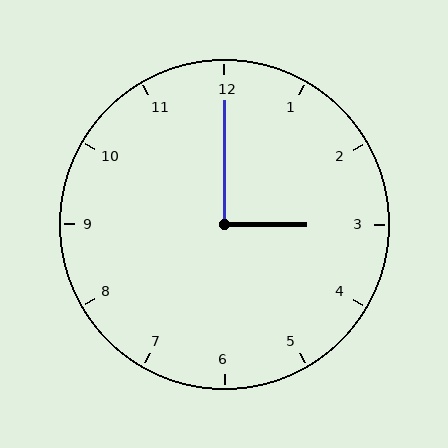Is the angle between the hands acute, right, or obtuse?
It is right.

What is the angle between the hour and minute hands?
Approximately 90 degrees.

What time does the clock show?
3:00.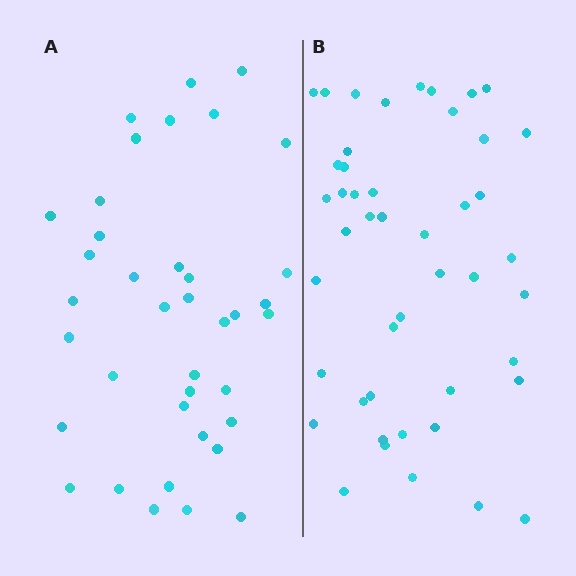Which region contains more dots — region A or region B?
Region B (the right region) has more dots.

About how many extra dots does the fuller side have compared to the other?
Region B has roughly 8 or so more dots than region A.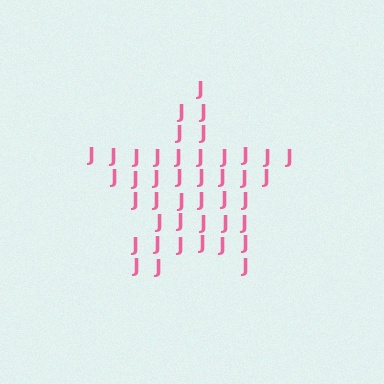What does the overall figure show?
The overall figure shows a star.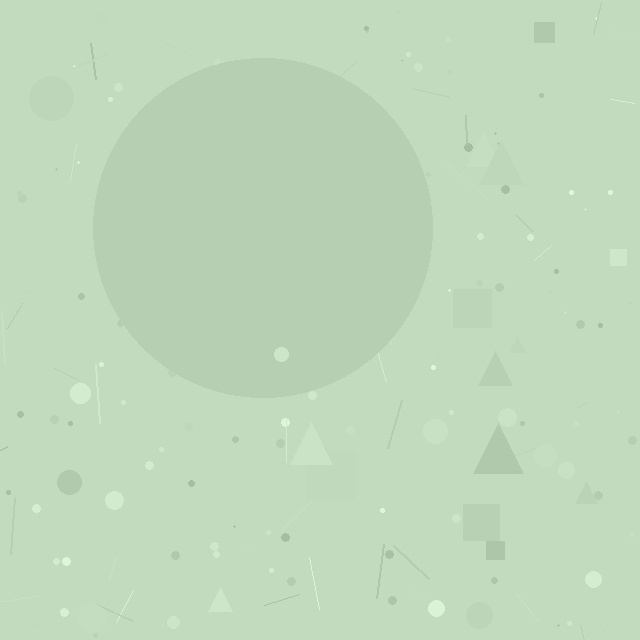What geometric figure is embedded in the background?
A circle is embedded in the background.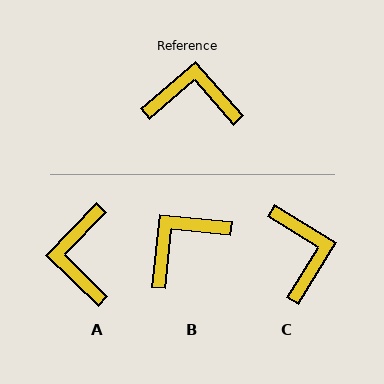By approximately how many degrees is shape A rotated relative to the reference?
Approximately 95 degrees counter-clockwise.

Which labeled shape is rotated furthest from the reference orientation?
A, about 95 degrees away.